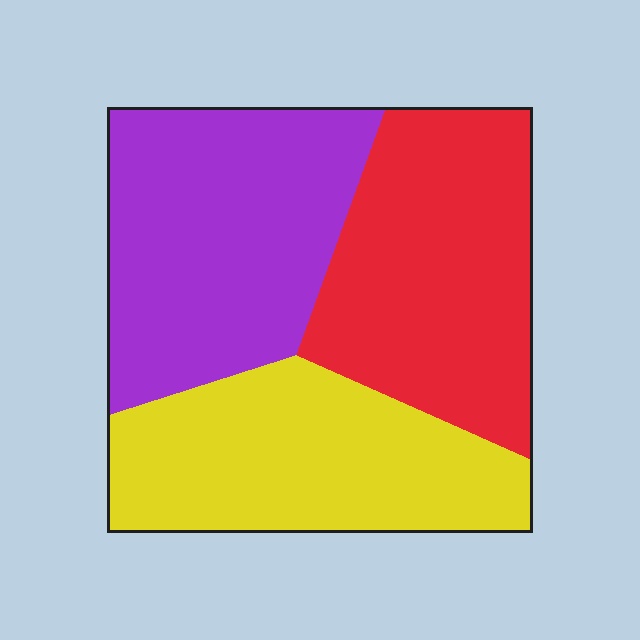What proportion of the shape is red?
Red covers 33% of the shape.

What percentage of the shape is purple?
Purple takes up between a quarter and a half of the shape.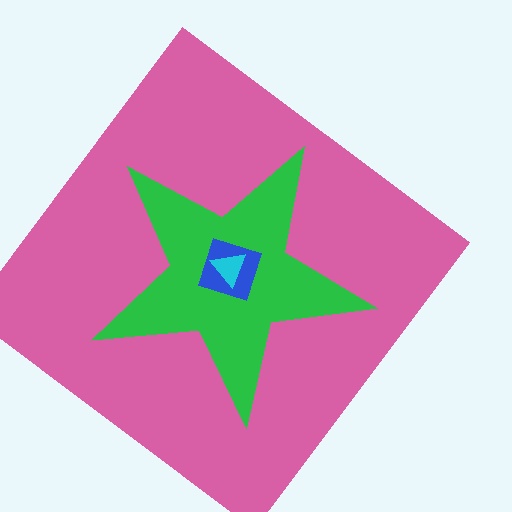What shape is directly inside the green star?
The blue diamond.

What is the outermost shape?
The pink diamond.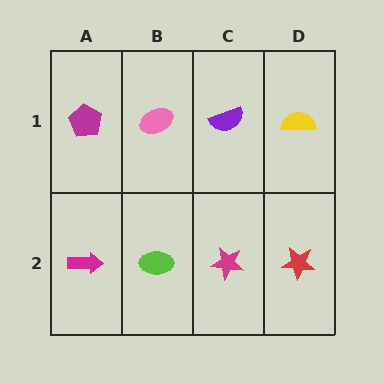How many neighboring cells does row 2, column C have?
3.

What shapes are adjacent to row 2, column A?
A magenta pentagon (row 1, column A), a lime ellipse (row 2, column B).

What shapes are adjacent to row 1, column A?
A magenta arrow (row 2, column A), a pink ellipse (row 1, column B).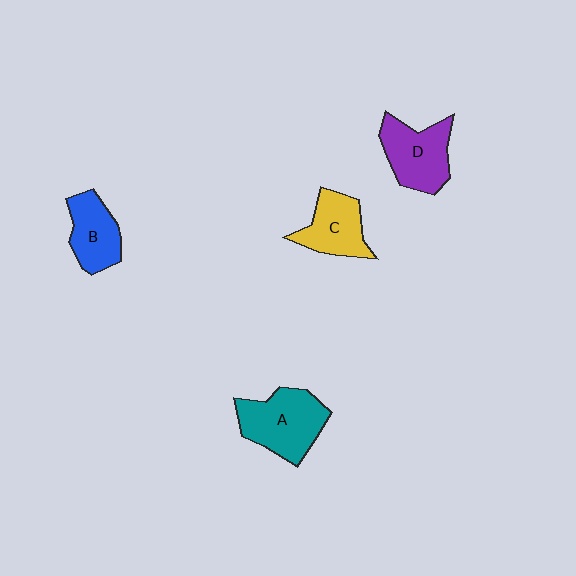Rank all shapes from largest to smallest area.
From largest to smallest: A (teal), D (purple), C (yellow), B (blue).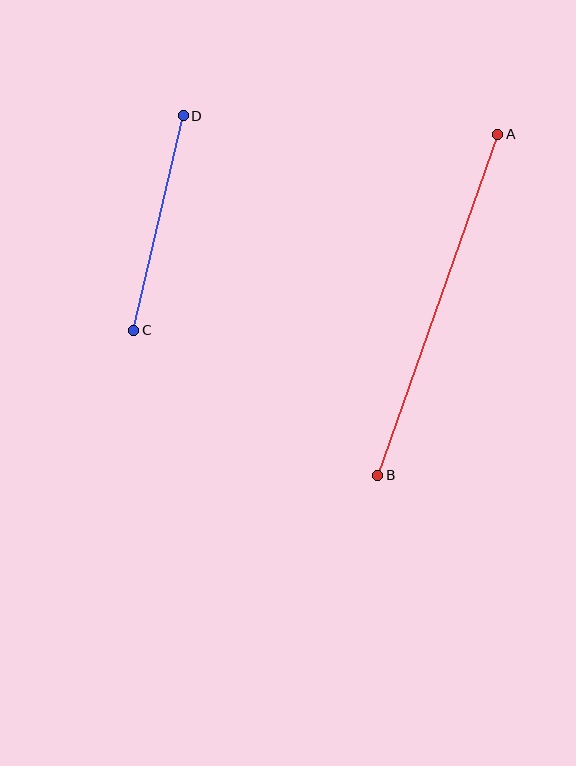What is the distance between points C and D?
The distance is approximately 220 pixels.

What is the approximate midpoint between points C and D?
The midpoint is at approximately (158, 223) pixels.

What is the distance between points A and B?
The distance is approximately 362 pixels.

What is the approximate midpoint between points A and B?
The midpoint is at approximately (438, 305) pixels.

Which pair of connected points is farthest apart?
Points A and B are farthest apart.